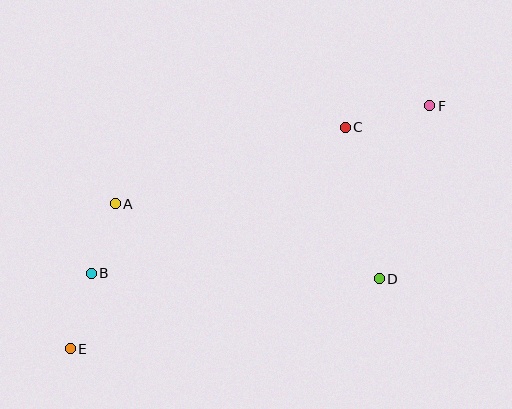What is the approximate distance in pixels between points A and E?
The distance between A and E is approximately 152 pixels.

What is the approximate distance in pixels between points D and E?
The distance between D and E is approximately 317 pixels.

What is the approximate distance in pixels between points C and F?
The distance between C and F is approximately 87 pixels.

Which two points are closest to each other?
Points A and B are closest to each other.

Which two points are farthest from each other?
Points E and F are farthest from each other.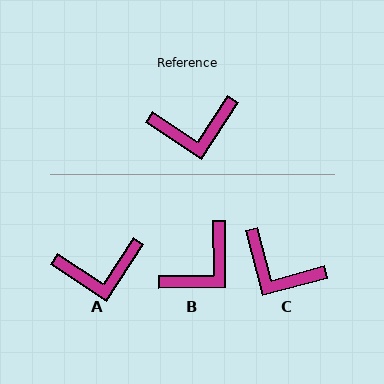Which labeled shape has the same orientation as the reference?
A.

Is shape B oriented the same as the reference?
No, it is off by about 34 degrees.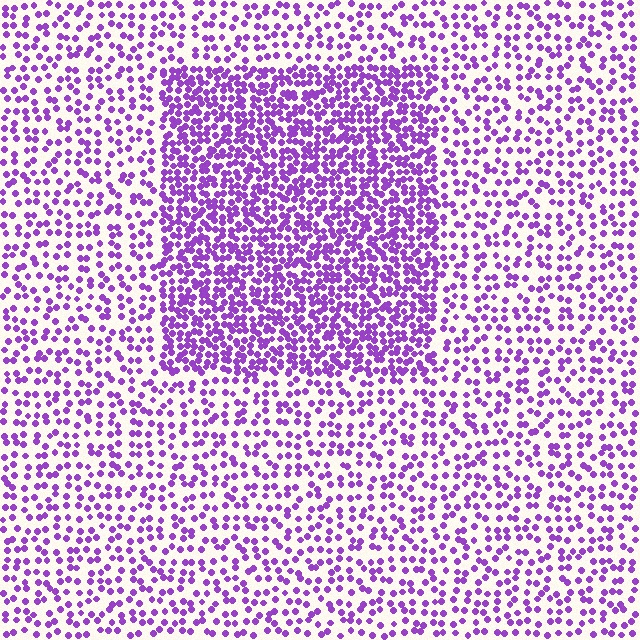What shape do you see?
I see a rectangle.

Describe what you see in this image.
The image contains small purple elements arranged at two different densities. A rectangle-shaped region is visible where the elements are more densely packed than the surrounding area.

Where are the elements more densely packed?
The elements are more densely packed inside the rectangle boundary.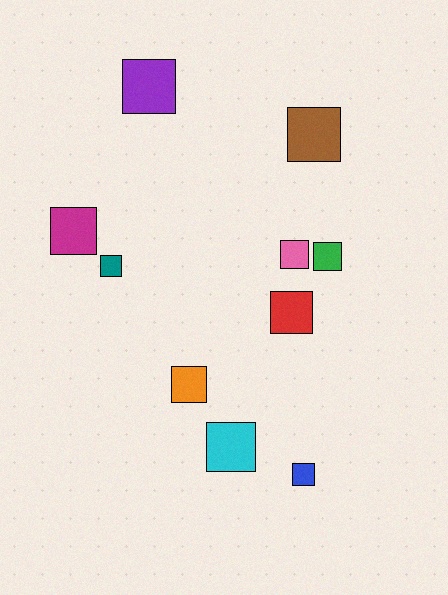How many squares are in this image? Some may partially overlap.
There are 10 squares.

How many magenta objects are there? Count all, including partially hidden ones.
There is 1 magenta object.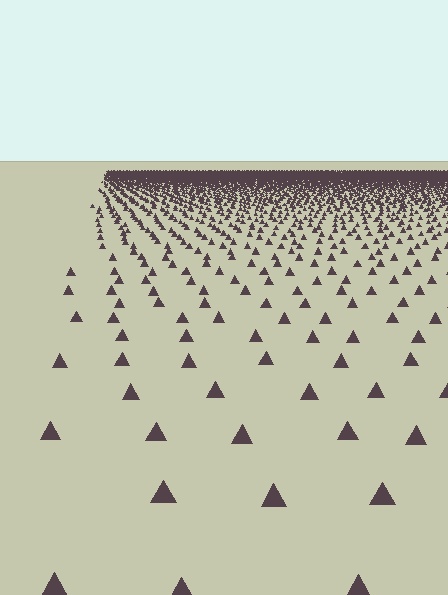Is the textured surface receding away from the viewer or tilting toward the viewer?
The surface is receding away from the viewer. Texture elements get smaller and denser toward the top.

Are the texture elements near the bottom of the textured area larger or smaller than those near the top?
Larger. Near the bottom, elements are closer to the viewer and appear at a bigger on-screen size.